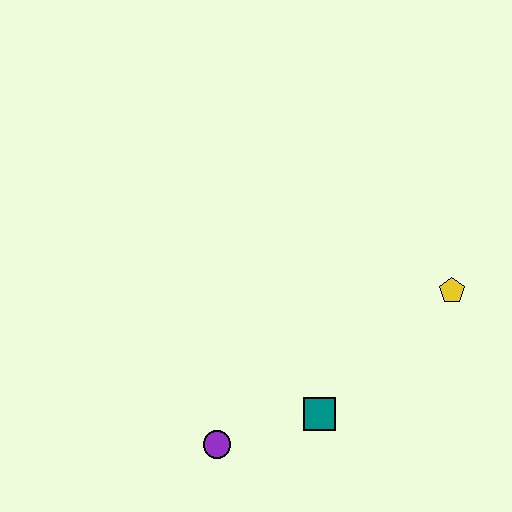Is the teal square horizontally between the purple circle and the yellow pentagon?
Yes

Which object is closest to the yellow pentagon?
The teal square is closest to the yellow pentagon.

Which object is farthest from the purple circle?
The yellow pentagon is farthest from the purple circle.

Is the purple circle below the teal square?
Yes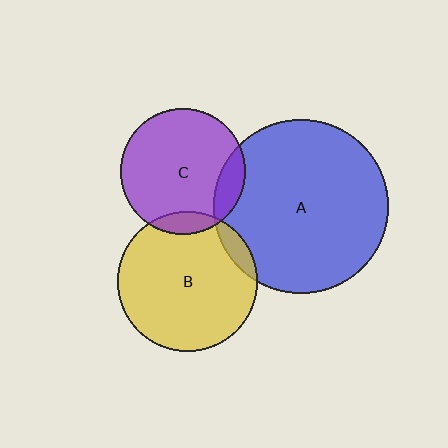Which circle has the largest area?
Circle A (blue).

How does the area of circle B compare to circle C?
Approximately 1.2 times.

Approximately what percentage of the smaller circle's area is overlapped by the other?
Approximately 10%.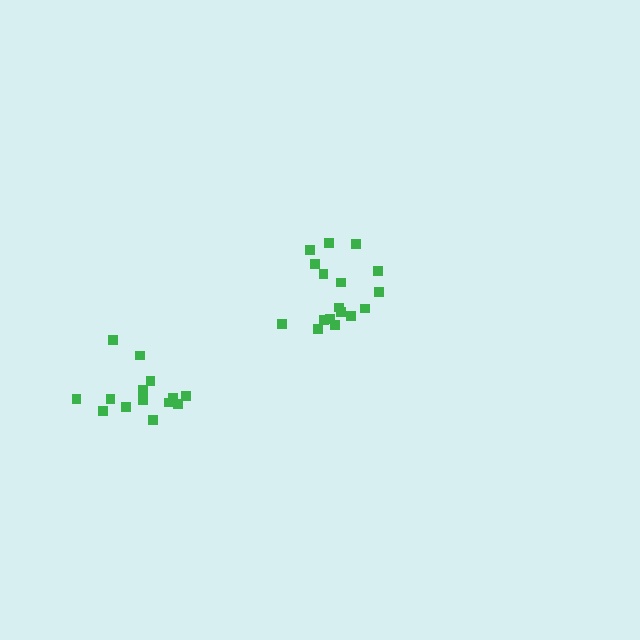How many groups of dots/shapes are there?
There are 2 groups.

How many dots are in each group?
Group 1: 14 dots, Group 2: 17 dots (31 total).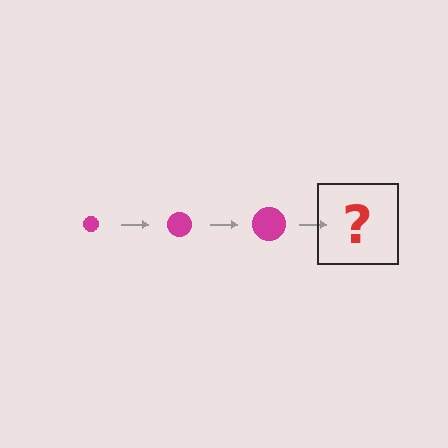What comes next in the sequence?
The next element should be a magenta circle, larger than the previous one.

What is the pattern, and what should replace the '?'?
The pattern is that the circle gets progressively larger each step. The '?' should be a magenta circle, larger than the previous one.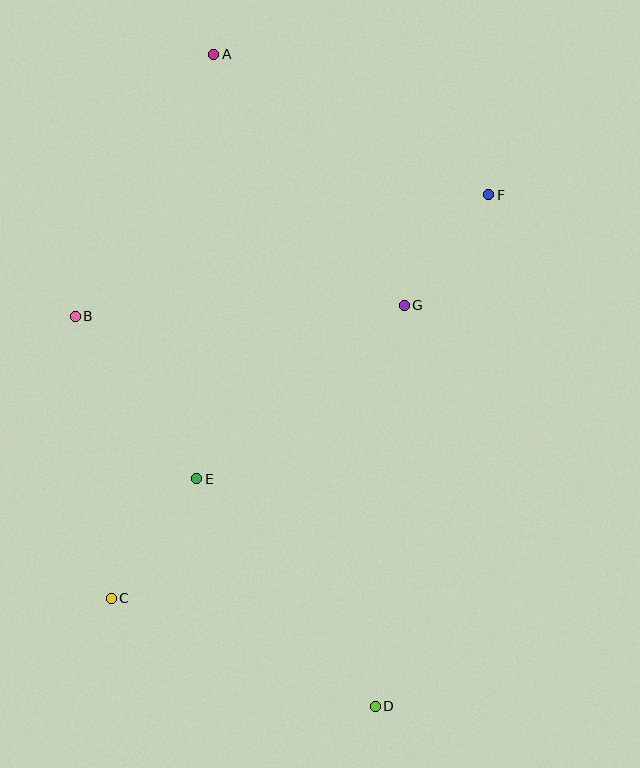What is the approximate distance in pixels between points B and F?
The distance between B and F is approximately 431 pixels.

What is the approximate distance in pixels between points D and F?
The distance between D and F is approximately 524 pixels.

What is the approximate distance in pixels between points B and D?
The distance between B and D is approximately 492 pixels.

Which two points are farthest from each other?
Points A and D are farthest from each other.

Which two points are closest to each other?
Points F and G are closest to each other.